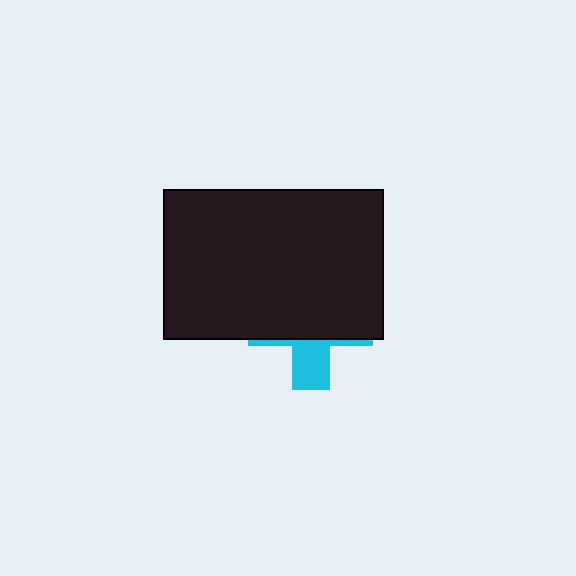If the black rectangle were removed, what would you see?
You would see the complete cyan cross.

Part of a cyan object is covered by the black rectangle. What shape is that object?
It is a cross.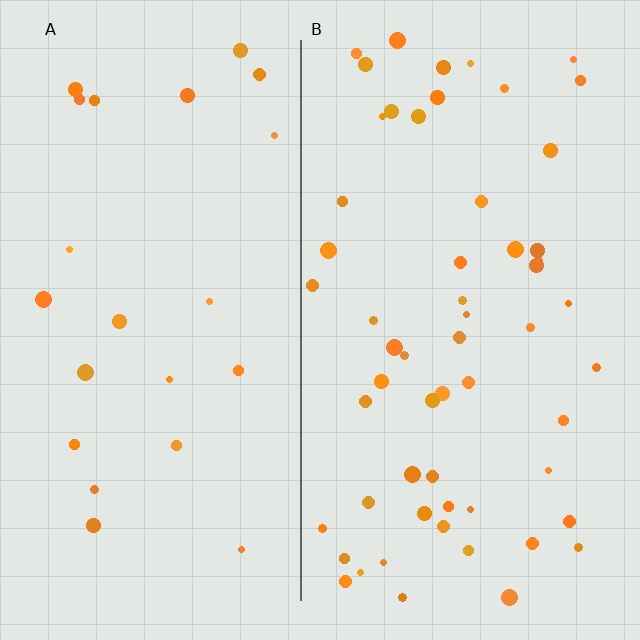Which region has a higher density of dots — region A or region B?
B (the right).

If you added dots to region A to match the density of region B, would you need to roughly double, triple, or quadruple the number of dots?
Approximately triple.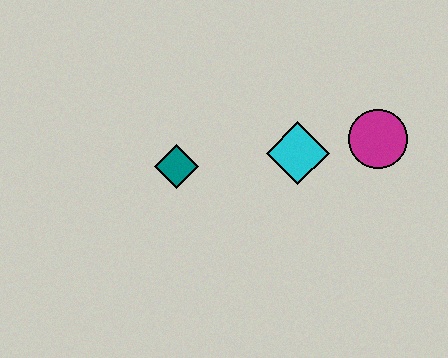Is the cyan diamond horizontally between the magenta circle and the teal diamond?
Yes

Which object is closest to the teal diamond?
The cyan diamond is closest to the teal diamond.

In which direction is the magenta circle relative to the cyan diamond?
The magenta circle is to the right of the cyan diamond.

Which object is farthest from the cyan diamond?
The teal diamond is farthest from the cyan diamond.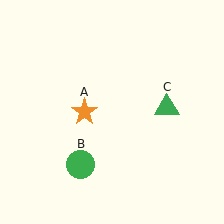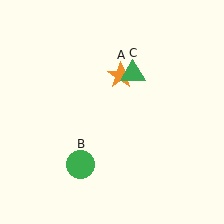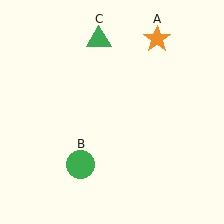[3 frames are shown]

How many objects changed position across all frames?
2 objects changed position: orange star (object A), green triangle (object C).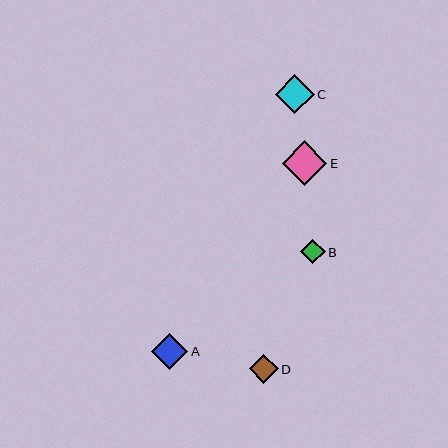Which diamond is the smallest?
Diamond B is the smallest with a size of approximately 24 pixels.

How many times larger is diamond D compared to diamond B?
Diamond D is approximately 1.2 times the size of diamond B.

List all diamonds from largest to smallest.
From largest to smallest: E, C, A, D, B.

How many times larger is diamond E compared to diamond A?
Diamond E is approximately 1.2 times the size of diamond A.